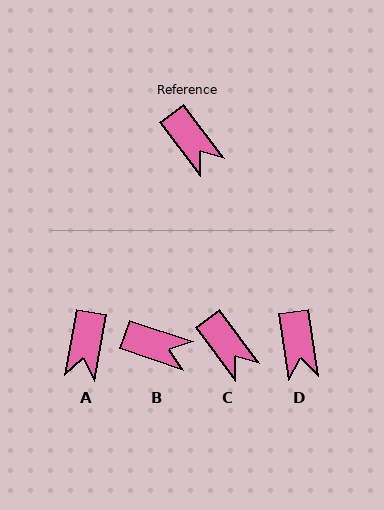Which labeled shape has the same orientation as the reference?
C.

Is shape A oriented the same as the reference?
No, it is off by about 47 degrees.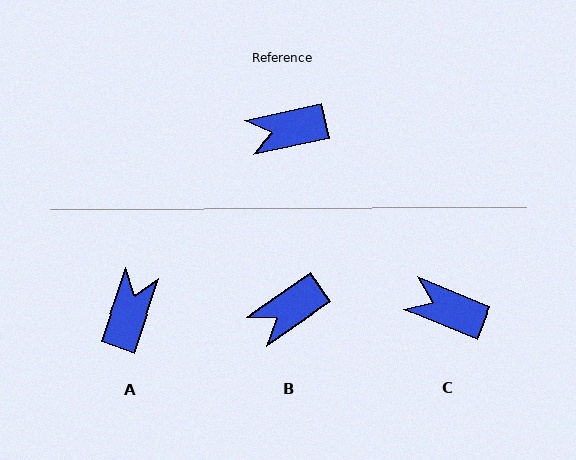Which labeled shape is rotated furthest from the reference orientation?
A, about 121 degrees away.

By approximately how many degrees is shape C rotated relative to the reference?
Approximately 35 degrees clockwise.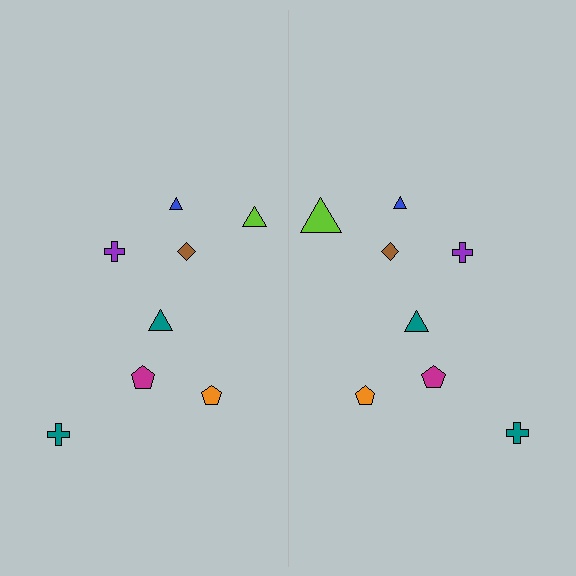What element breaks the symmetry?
The lime triangle on the right side has a different size than its mirror counterpart.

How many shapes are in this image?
There are 16 shapes in this image.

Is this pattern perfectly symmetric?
No, the pattern is not perfectly symmetric. The lime triangle on the right side has a different size than its mirror counterpart.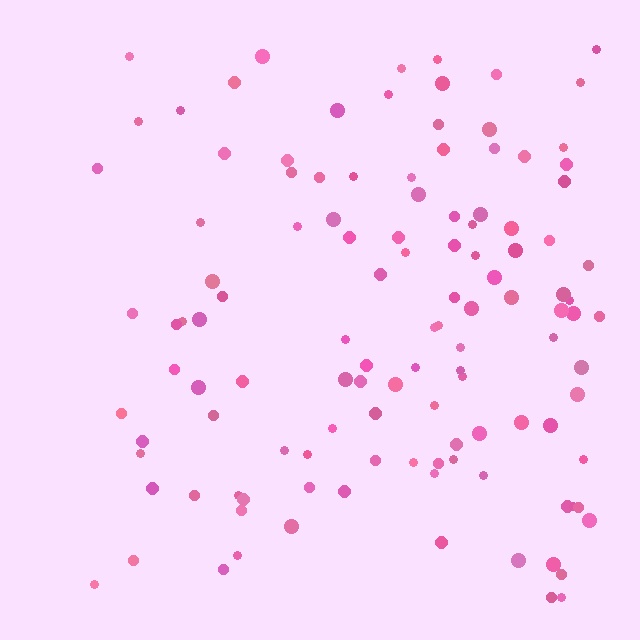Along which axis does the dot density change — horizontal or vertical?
Horizontal.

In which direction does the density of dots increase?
From left to right, with the right side densest.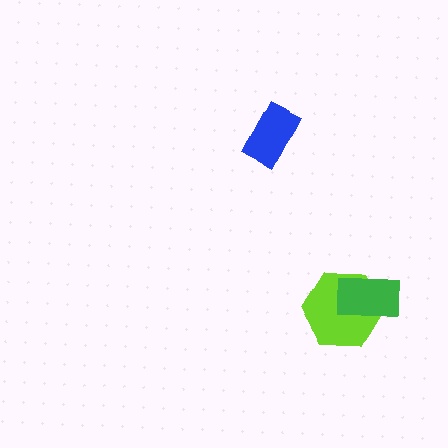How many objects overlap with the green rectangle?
1 object overlaps with the green rectangle.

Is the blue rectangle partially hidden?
No, no other shape covers it.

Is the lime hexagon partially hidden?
Yes, it is partially covered by another shape.